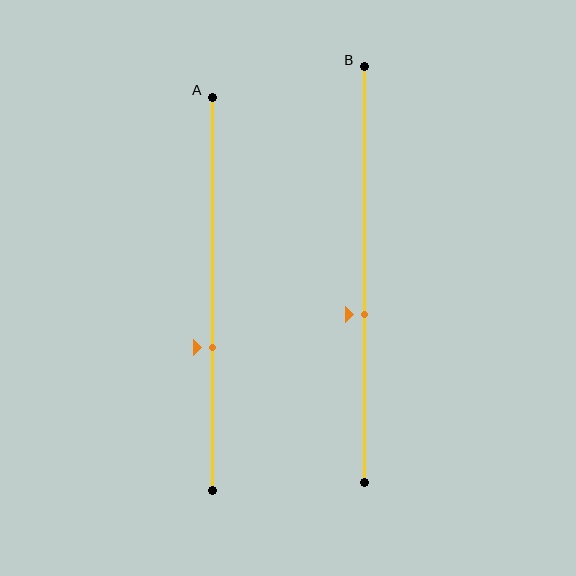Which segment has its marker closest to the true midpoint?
Segment B has its marker closest to the true midpoint.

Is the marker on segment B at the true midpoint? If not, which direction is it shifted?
No, the marker on segment B is shifted downward by about 10% of the segment length.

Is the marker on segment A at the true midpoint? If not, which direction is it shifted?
No, the marker on segment A is shifted downward by about 14% of the segment length.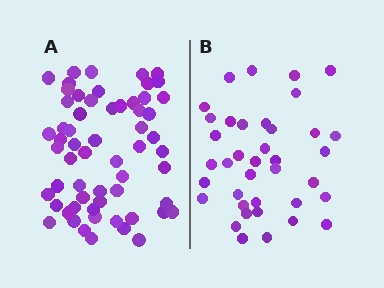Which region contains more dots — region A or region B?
Region A (the left region) has more dots.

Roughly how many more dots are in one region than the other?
Region A has approximately 20 more dots than region B.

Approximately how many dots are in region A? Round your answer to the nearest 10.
About 60 dots.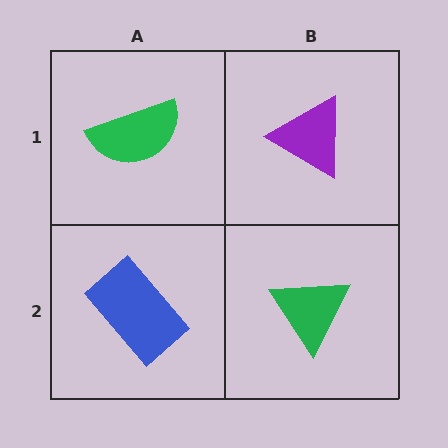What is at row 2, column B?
A green triangle.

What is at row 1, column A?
A green semicircle.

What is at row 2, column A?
A blue rectangle.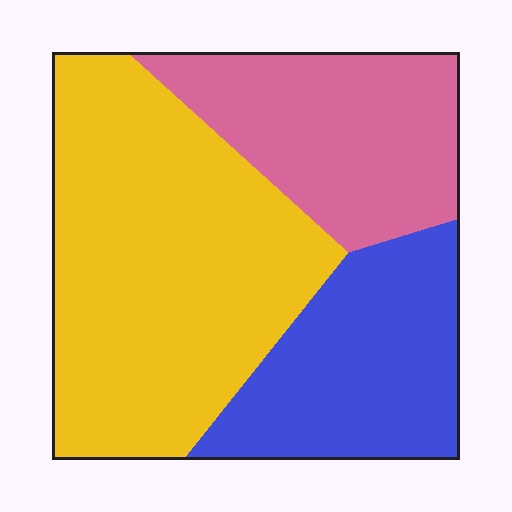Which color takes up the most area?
Yellow, at roughly 50%.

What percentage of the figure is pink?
Pink covers roughly 25% of the figure.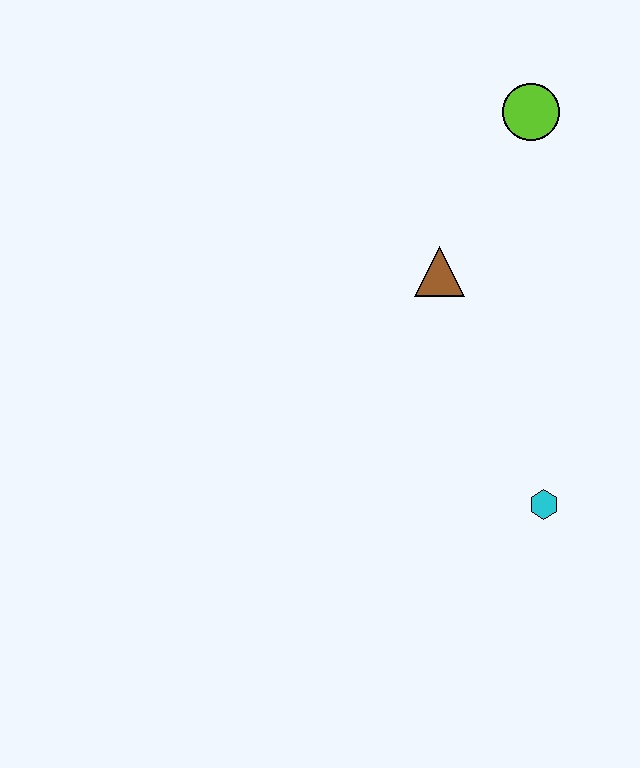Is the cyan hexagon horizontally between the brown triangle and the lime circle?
No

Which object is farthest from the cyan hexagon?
The lime circle is farthest from the cyan hexagon.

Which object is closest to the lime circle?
The brown triangle is closest to the lime circle.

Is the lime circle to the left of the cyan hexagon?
Yes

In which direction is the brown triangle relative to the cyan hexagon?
The brown triangle is above the cyan hexagon.